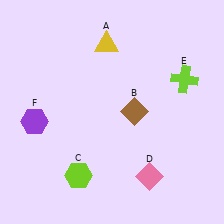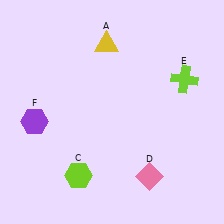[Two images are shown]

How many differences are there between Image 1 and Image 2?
There is 1 difference between the two images.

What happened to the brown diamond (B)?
The brown diamond (B) was removed in Image 2. It was in the top-right area of Image 1.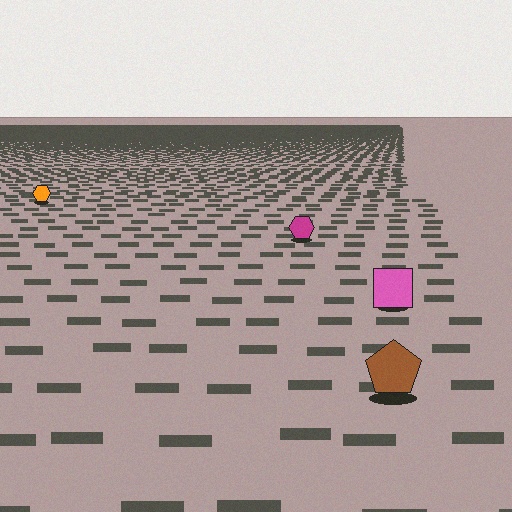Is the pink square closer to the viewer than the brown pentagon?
No. The brown pentagon is closer — you can tell from the texture gradient: the ground texture is coarser near it.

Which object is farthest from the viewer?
The orange hexagon is farthest from the viewer. It appears smaller and the ground texture around it is denser.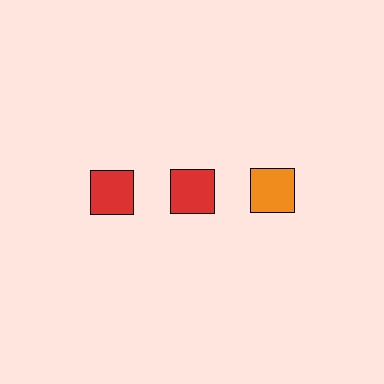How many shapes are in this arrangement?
There are 3 shapes arranged in a grid pattern.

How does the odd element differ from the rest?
It has a different color: orange instead of red.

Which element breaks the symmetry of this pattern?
The orange square in the top row, center column breaks the symmetry. All other shapes are red squares.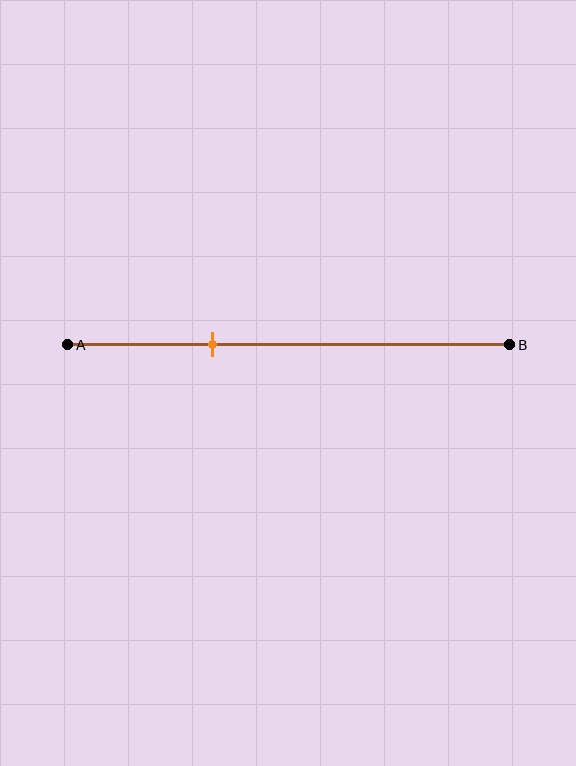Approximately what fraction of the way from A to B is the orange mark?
The orange mark is approximately 35% of the way from A to B.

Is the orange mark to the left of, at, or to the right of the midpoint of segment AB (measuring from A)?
The orange mark is to the left of the midpoint of segment AB.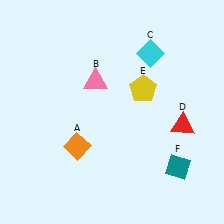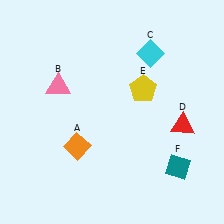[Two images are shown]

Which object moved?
The pink triangle (B) moved left.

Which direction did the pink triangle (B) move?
The pink triangle (B) moved left.